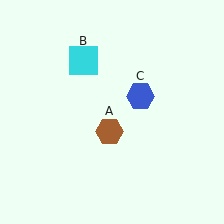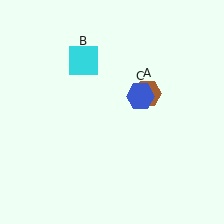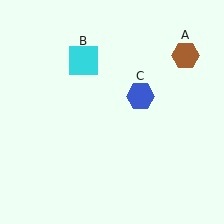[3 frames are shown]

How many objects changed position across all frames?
1 object changed position: brown hexagon (object A).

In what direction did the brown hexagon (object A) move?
The brown hexagon (object A) moved up and to the right.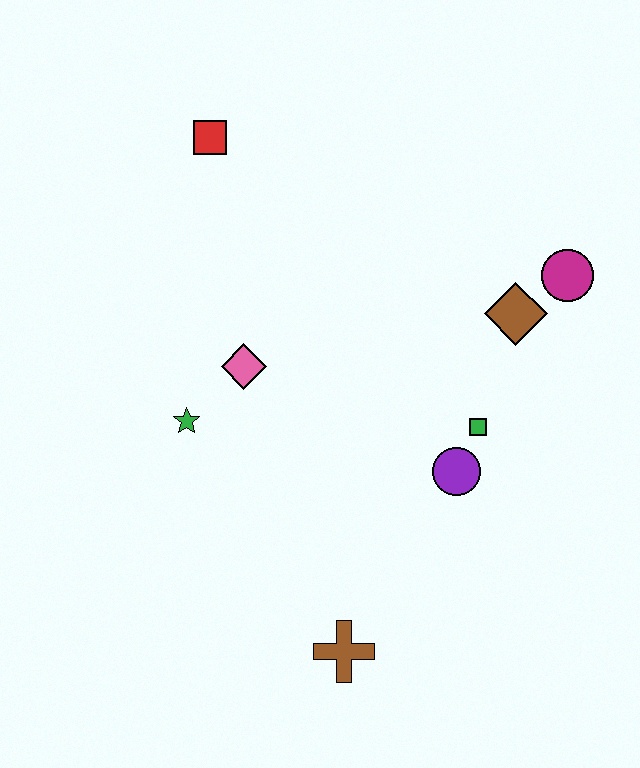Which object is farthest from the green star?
The magenta circle is farthest from the green star.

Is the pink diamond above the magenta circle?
No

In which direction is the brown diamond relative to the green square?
The brown diamond is above the green square.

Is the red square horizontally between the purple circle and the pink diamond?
No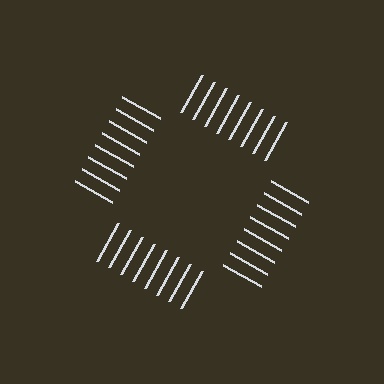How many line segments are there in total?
32 — 8 along each of the 4 edges.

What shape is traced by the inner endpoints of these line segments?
An illusory square — the line segments terminate on its edges but no continuous stroke is drawn.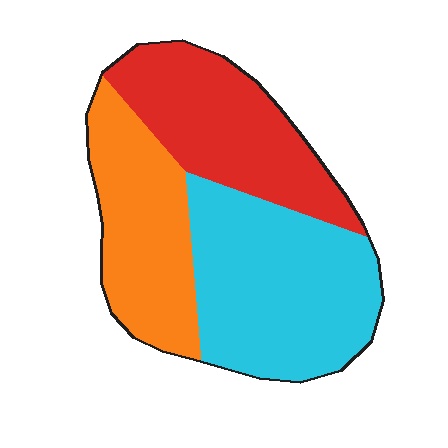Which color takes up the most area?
Cyan, at roughly 40%.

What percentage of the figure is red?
Red takes up about one third (1/3) of the figure.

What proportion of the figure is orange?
Orange covers about 30% of the figure.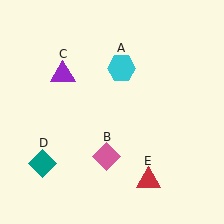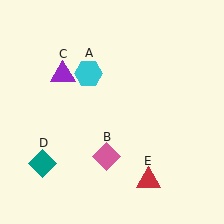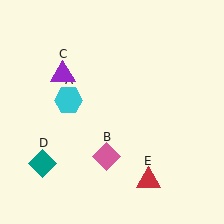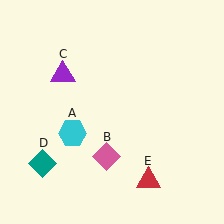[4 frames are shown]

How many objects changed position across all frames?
1 object changed position: cyan hexagon (object A).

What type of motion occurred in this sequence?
The cyan hexagon (object A) rotated counterclockwise around the center of the scene.